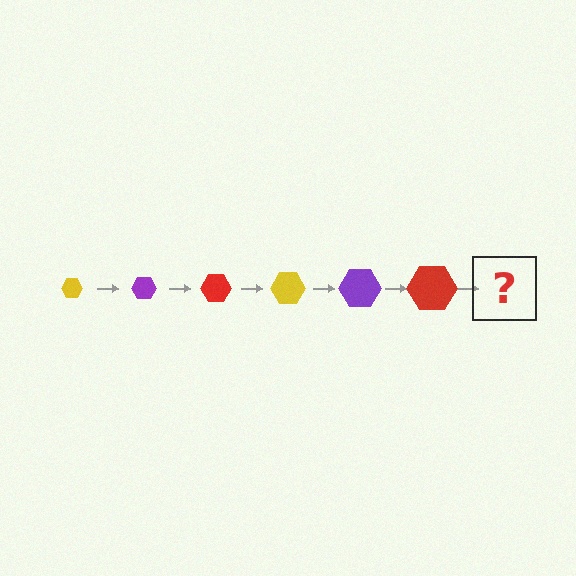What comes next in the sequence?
The next element should be a yellow hexagon, larger than the previous one.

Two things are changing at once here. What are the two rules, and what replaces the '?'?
The two rules are that the hexagon grows larger each step and the color cycles through yellow, purple, and red. The '?' should be a yellow hexagon, larger than the previous one.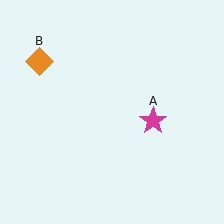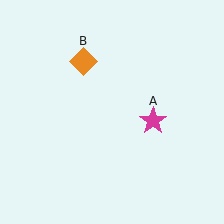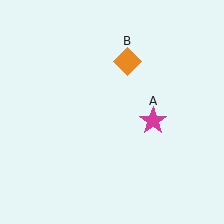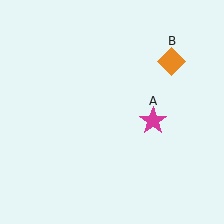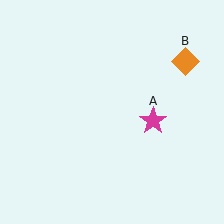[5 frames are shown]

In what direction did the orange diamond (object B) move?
The orange diamond (object B) moved right.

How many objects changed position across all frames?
1 object changed position: orange diamond (object B).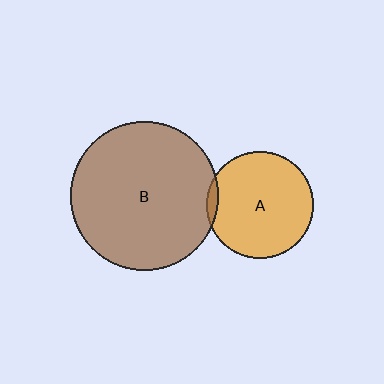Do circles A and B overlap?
Yes.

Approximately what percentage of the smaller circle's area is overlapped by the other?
Approximately 5%.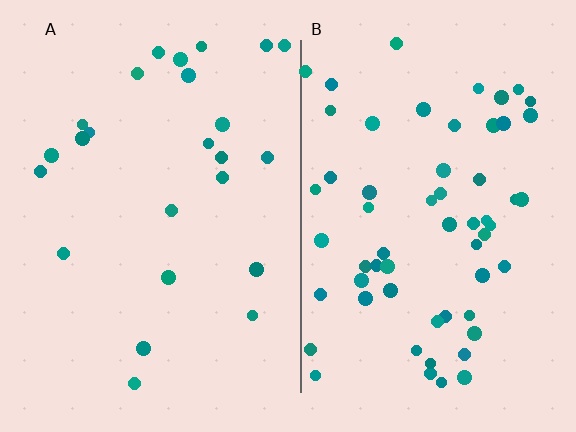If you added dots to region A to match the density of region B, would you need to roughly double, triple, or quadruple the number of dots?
Approximately double.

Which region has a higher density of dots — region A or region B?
B (the right).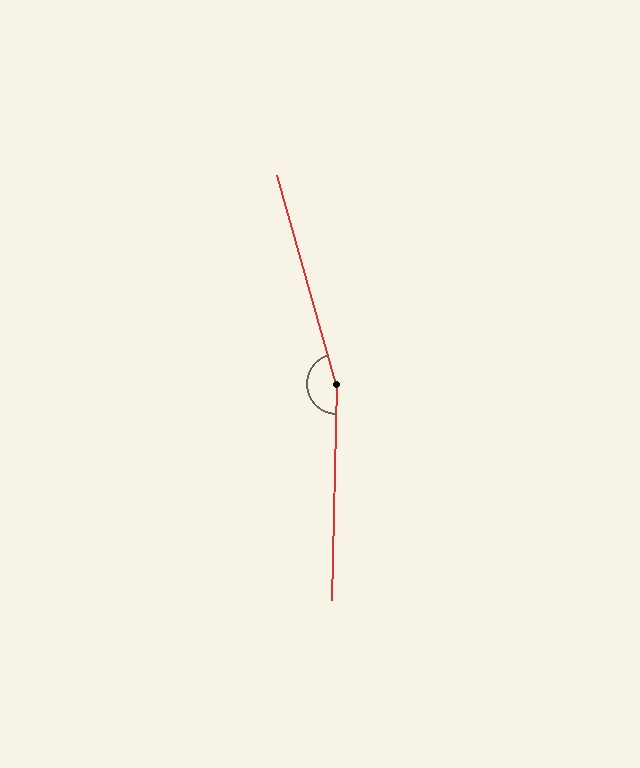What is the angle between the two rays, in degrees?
Approximately 163 degrees.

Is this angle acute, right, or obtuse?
It is obtuse.